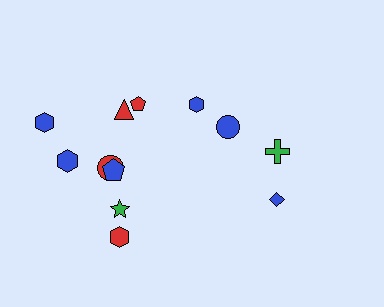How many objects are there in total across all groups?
There are 12 objects.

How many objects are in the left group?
There are 8 objects.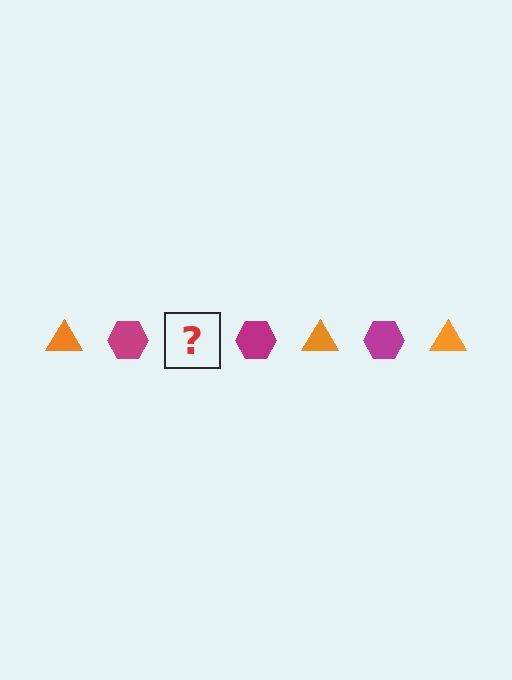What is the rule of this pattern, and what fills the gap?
The rule is that the pattern alternates between orange triangle and magenta hexagon. The gap should be filled with an orange triangle.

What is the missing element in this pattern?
The missing element is an orange triangle.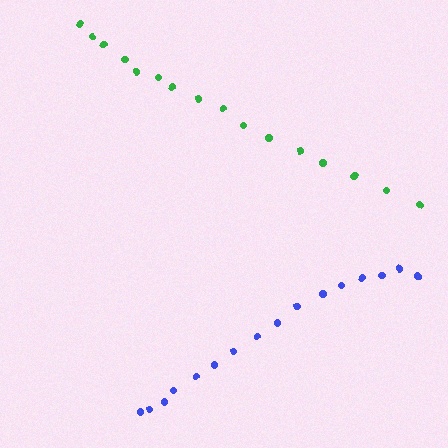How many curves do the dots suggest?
There are 2 distinct paths.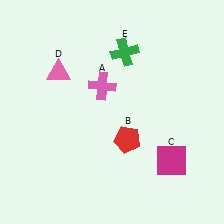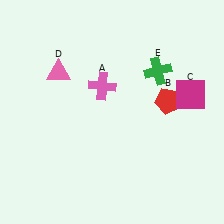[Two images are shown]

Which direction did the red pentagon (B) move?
The red pentagon (B) moved right.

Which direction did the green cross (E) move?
The green cross (E) moved right.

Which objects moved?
The objects that moved are: the red pentagon (B), the magenta square (C), the green cross (E).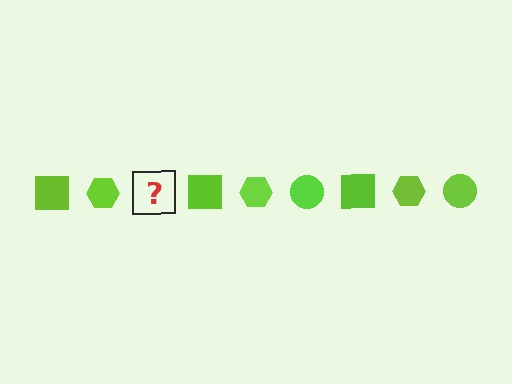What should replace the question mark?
The question mark should be replaced with a lime circle.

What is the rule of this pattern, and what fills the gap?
The rule is that the pattern cycles through square, hexagon, circle shapes in lime. The gap should be filled with a lime circle.